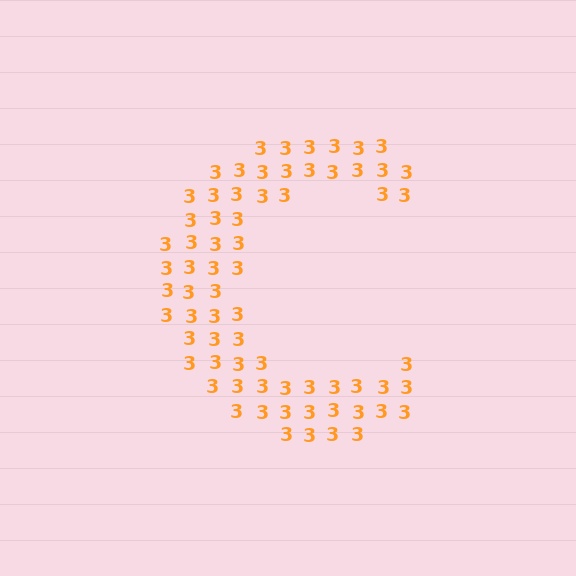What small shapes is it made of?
It is made of small digit 3's.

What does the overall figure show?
The overall figure shows the letter C.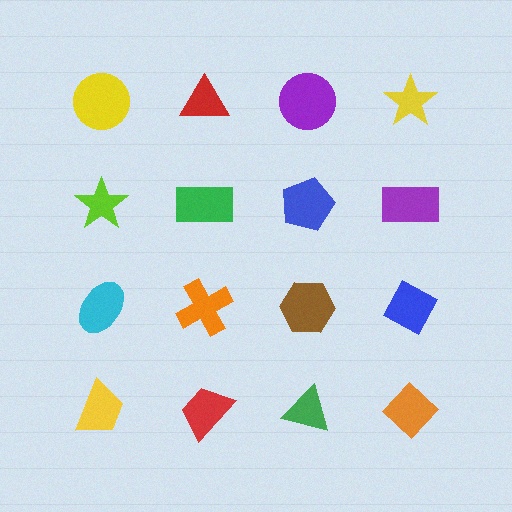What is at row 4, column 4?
An orange diamond.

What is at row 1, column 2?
A red triangle.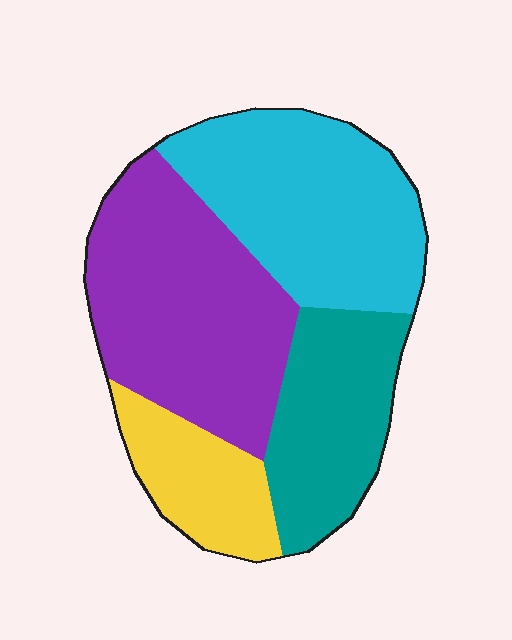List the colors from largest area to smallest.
From largest to smallest: purple, cyan, teal, yellow.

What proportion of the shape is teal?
Teal takes up between a sixth and a third of the shape.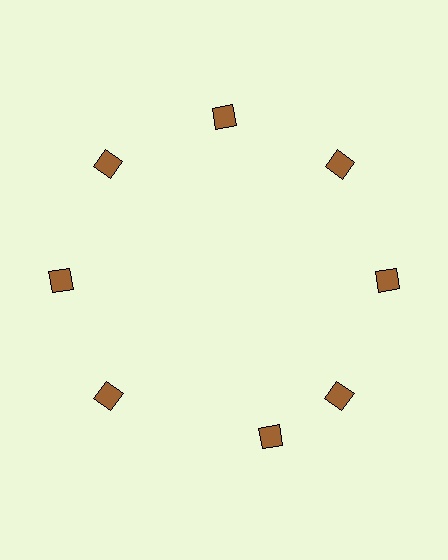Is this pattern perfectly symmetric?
No. The 8 brown diamonds are arranged in a ring, but one element near the 6 o'clock position is rotated out of alignment along the ring, breaking the 8-fold rotational symmetry.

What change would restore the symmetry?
The symmetry would be restored by rotating it back into even spacing with its neighbors so that all 8 diamonds sit at equal angles and equal distance from the center.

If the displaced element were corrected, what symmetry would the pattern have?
It would have 8-fold rotational symmetry — the pattern would map onto itself every 45 degrees.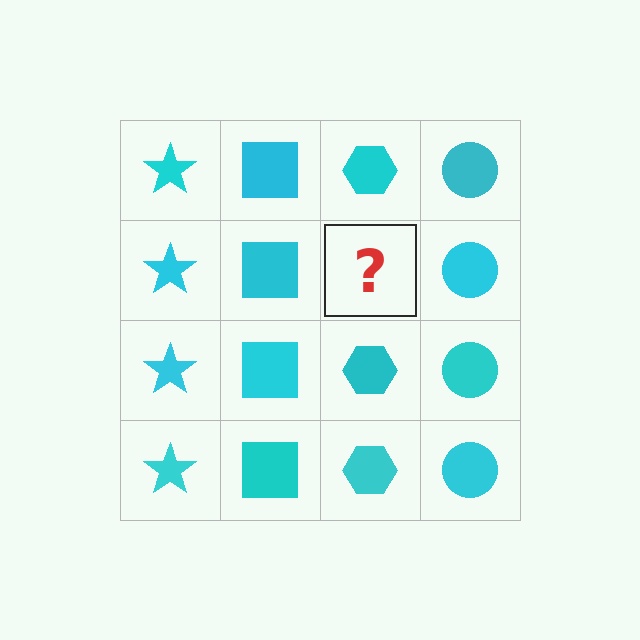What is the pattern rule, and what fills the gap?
The rule is that each column has a consistent shape. The gap should be filled with a cyan hexagon.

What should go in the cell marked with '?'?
The missing cell should contain a cyan hexagon.